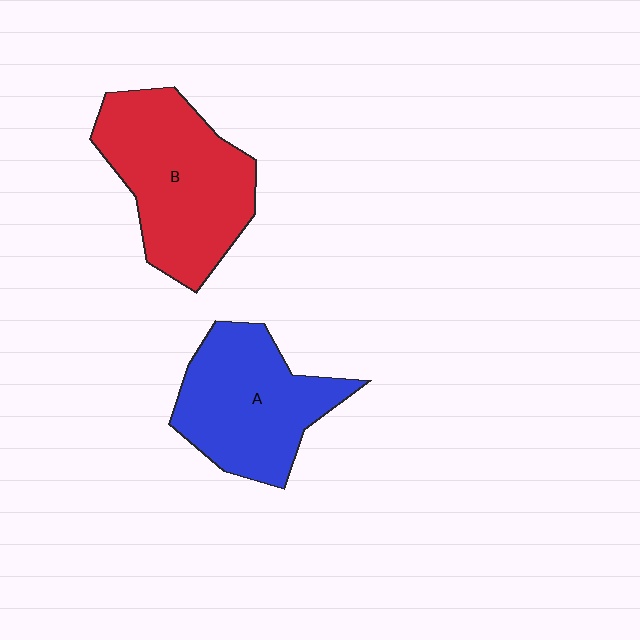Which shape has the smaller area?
Shape A (blue).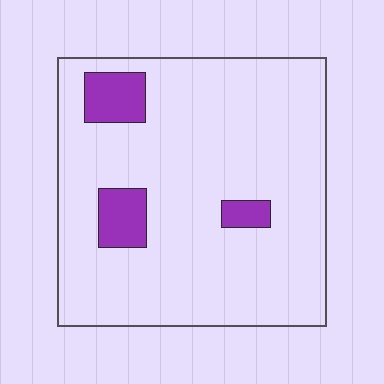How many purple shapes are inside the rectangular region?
3.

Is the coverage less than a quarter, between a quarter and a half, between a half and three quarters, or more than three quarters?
Less than a quarter.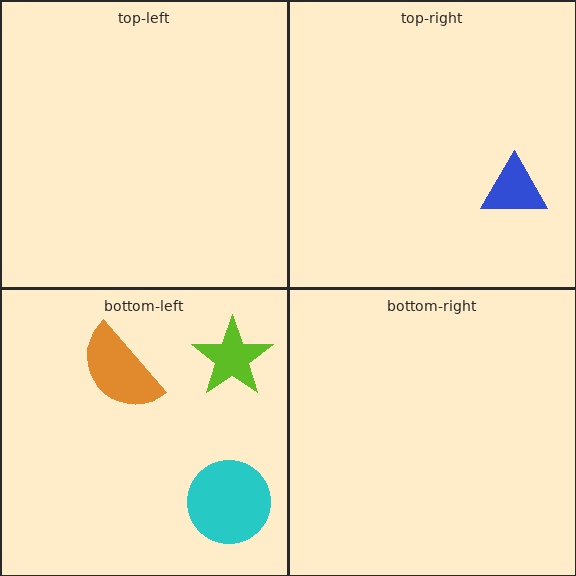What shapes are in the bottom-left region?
The lime star, the cyan circle, the orange semicircle.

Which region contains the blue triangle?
The top-right region.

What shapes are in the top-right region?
The blue triangle.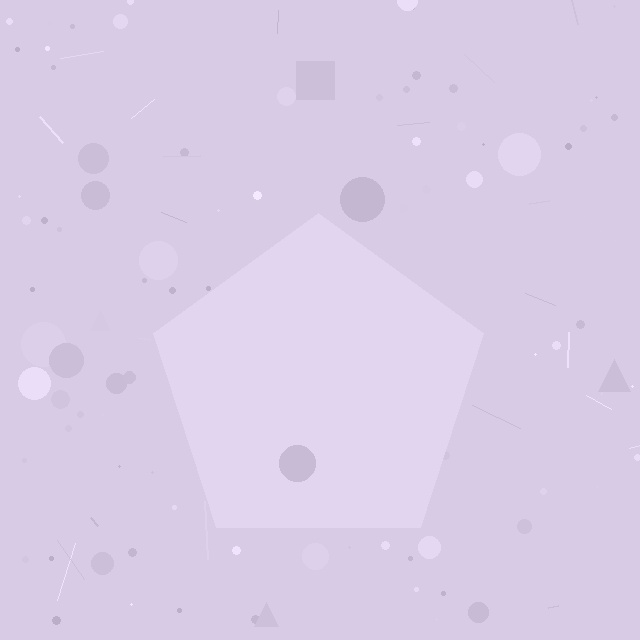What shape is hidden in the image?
A pentagon is hidden in the image.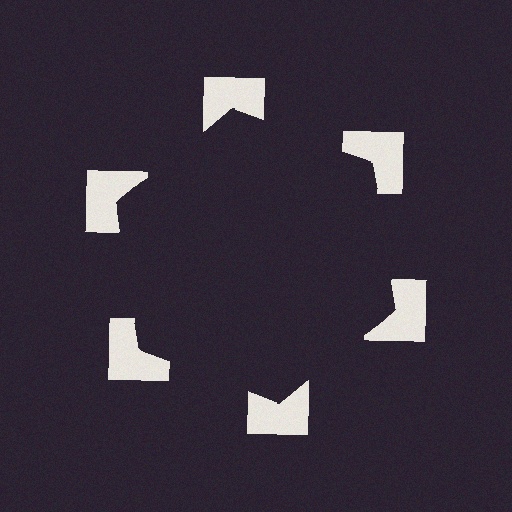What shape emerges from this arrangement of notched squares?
An illusory hexagon — its edges are inferred from the aligned wedge cuts in the notched squares, not physically drawn.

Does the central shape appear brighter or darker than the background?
It typically appears slightly darker than the background, even though no actual brightness change is drawn.